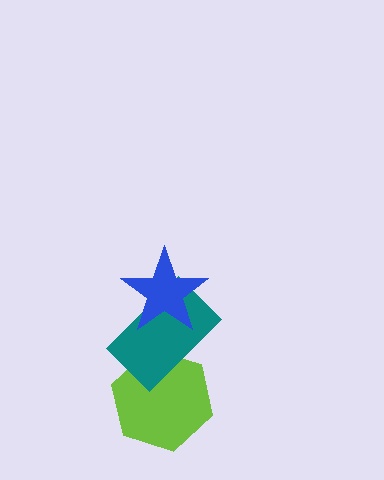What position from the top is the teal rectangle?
The teal rectangle is 2nd from the top.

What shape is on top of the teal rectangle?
The blue star is on top of the teal rectangle.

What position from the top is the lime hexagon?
The lime hexagon is 3rd from the top.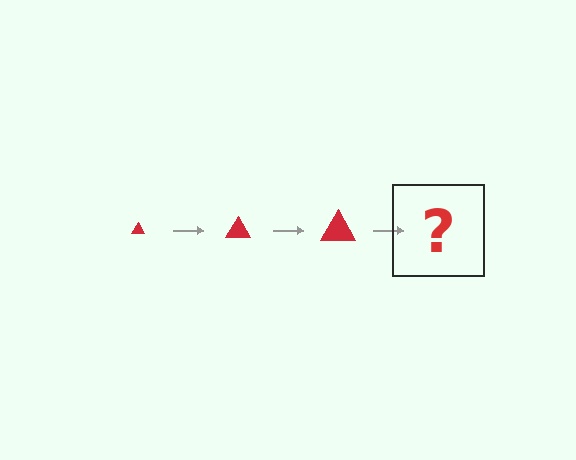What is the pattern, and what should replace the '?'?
The pattern is that the triangle gets progressively larger each step. The '?' should be a red triangle, larger than the previous one.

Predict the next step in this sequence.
The next step is a red triangle, larger than the previous one.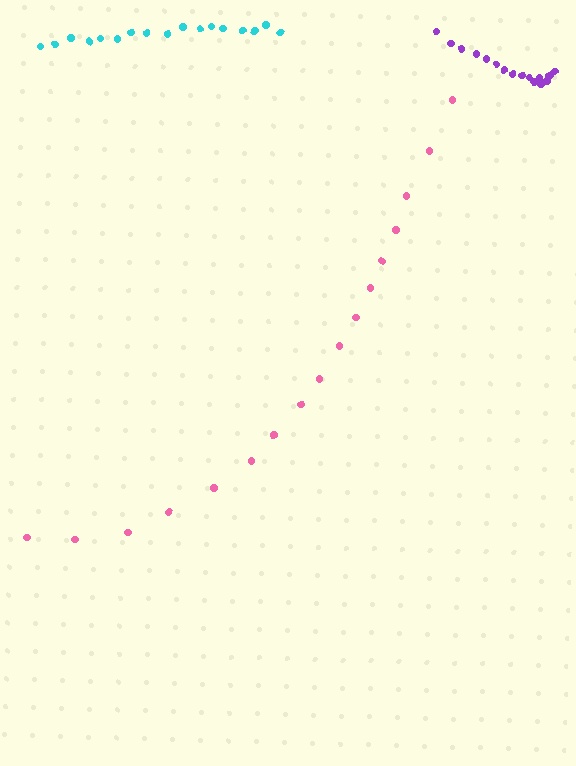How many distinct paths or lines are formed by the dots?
There are 3 distinct paths.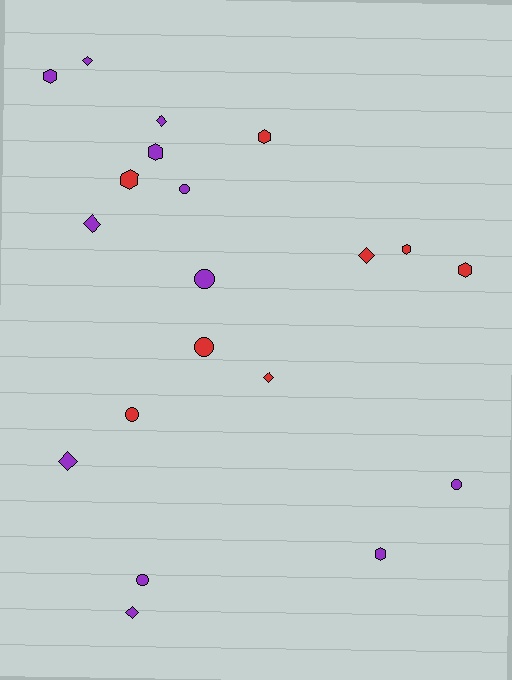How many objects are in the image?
There are 20 objects.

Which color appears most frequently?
Purple, with 12 objects.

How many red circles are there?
There are 2 red circles.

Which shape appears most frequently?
Diamond, with 7 objects.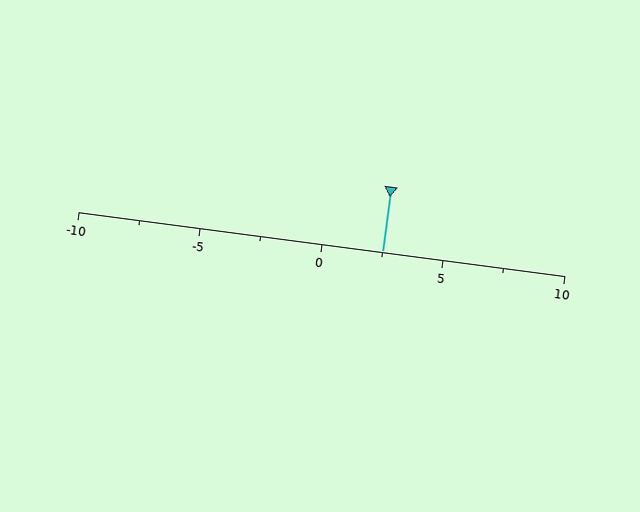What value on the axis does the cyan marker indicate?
The marker indicates approximately 2.5.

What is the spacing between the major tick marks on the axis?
The major ticks are spaced 5 apart.